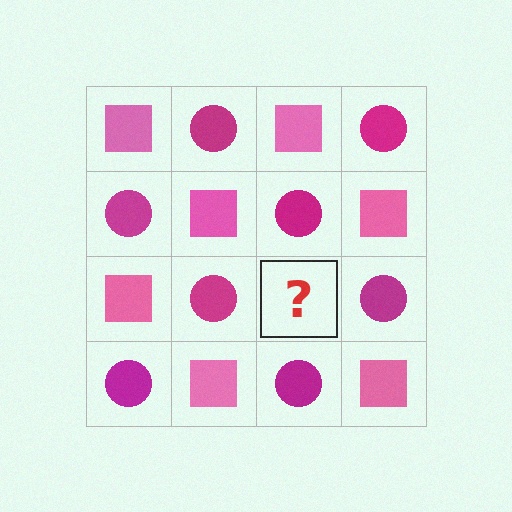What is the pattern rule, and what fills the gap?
The rule is that it alternates pink square and magenta circle in a checkerboard pattern. The gap should be filled with a pink square.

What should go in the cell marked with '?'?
The missing cell should contain a pink square.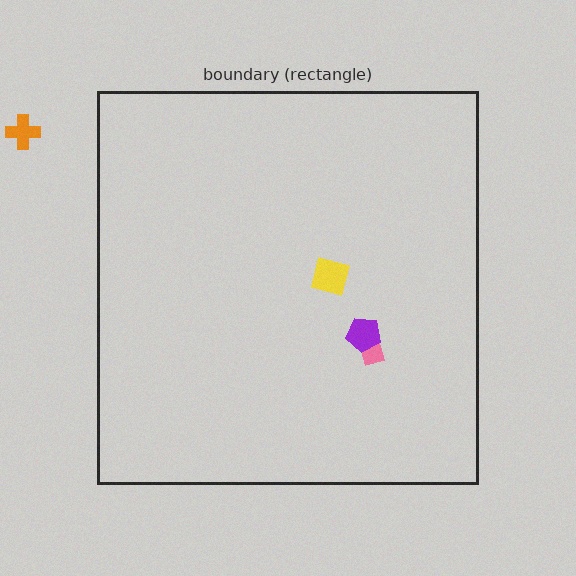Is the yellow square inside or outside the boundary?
Inside.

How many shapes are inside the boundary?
3 inside, 1 outside.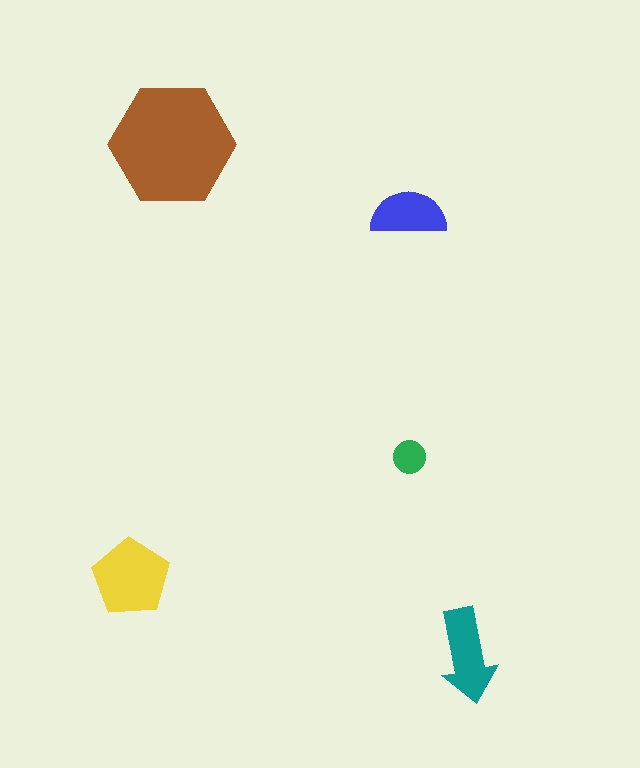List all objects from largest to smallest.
The brown hexagon, the yellow pentagon, the teal arrow, the blue semicircle, the green circle.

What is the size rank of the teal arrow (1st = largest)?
3rd.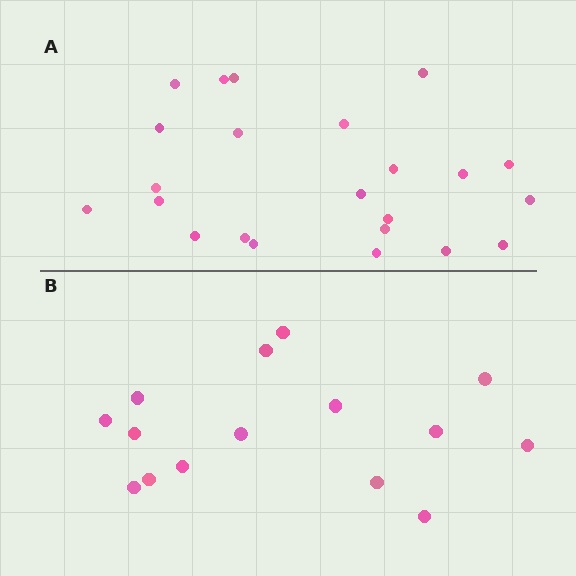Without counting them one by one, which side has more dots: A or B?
Region A (the top region) has more dots.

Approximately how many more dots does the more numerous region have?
Region A has roughly 8 or so more dots than region B.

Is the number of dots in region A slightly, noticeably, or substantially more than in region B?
Region A has substantially more. The ratio is roughly 1.5 to 1.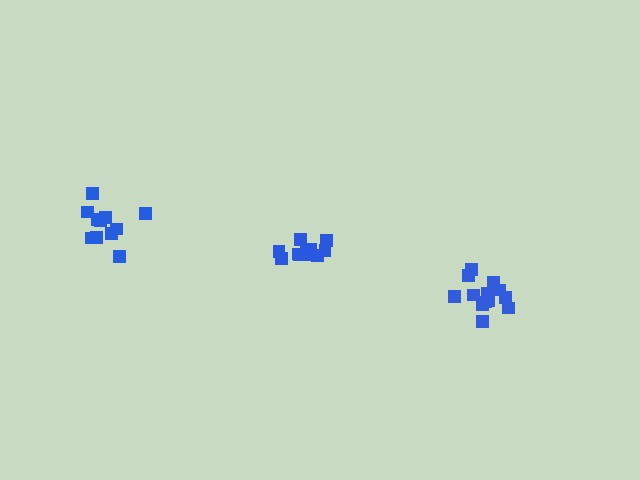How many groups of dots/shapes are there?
There are 3 groups.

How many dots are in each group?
Group 1: 13 dots, Group 2: 11 dots, Group 3: 12 dots (36 total).